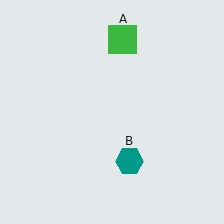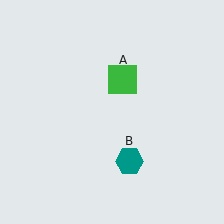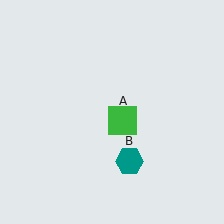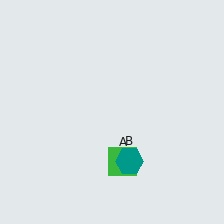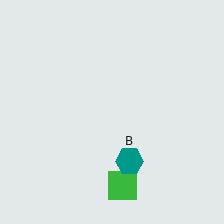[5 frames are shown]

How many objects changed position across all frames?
1 object changed position: green square (object A).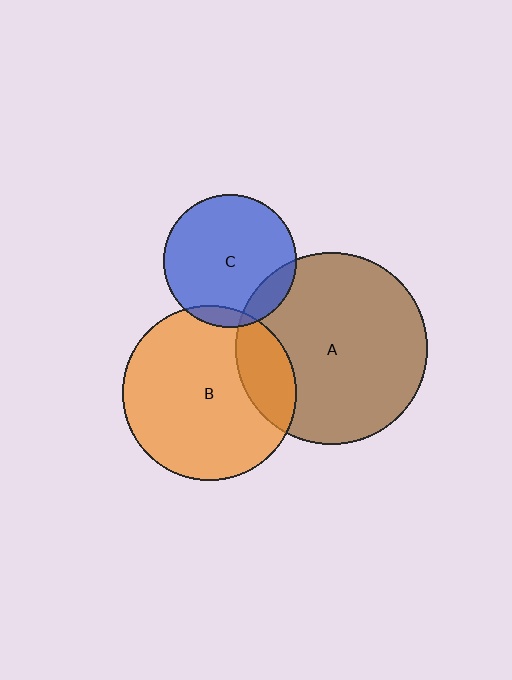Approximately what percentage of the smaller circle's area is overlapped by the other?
Approximately 15%.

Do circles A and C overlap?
Yes.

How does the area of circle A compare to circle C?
Approximately 2.1 times.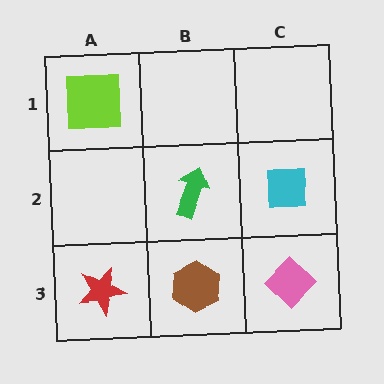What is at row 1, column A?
A lime square.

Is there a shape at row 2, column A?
No, that cell is empty.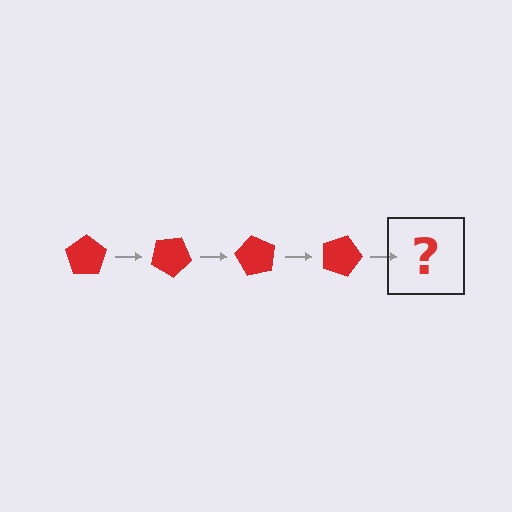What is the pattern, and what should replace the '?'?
The pattern is that the pentagon rotates 30 degrees each step. The '?' should be a red pentagon rotated 120 degrees.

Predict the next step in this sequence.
The next step is a red pentagon rotated 120 degrees.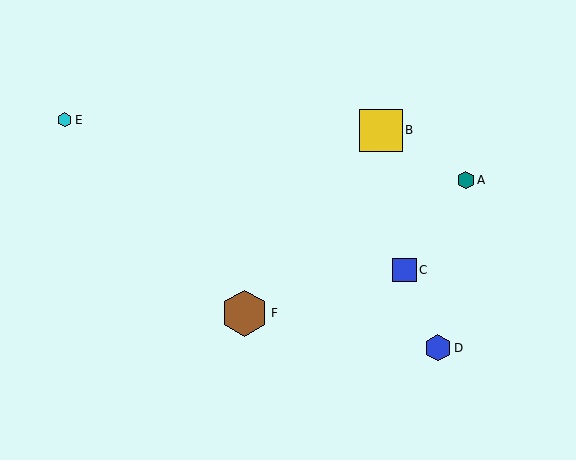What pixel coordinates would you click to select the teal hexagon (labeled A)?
Click at (466, 180) to select the teal hexagon A.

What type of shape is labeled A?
Shape A is a teal hexagon.